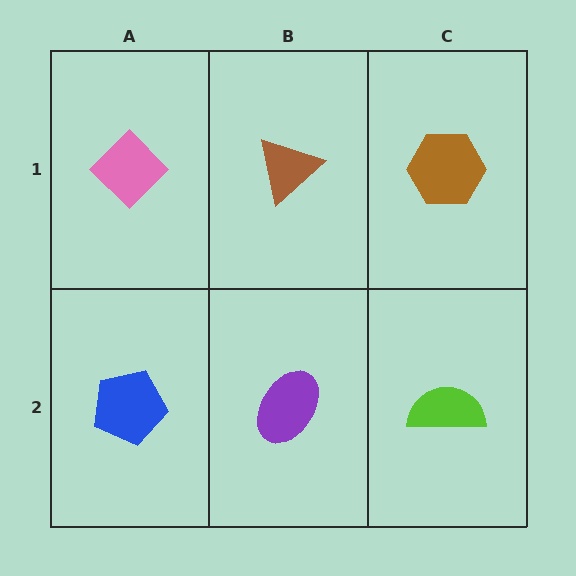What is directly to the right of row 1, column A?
A brown triangle.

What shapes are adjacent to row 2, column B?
A brown triangle (row 1, column B), a blue pentagon (row 2, column A), a lime semicircle (row 2, column C).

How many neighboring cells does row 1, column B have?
3.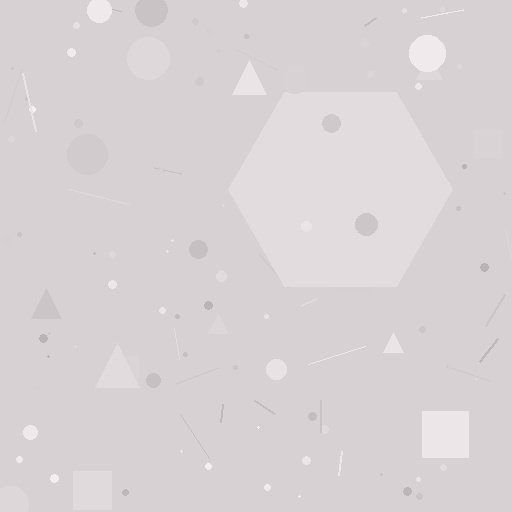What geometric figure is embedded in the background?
A hexagon is embedded in the background.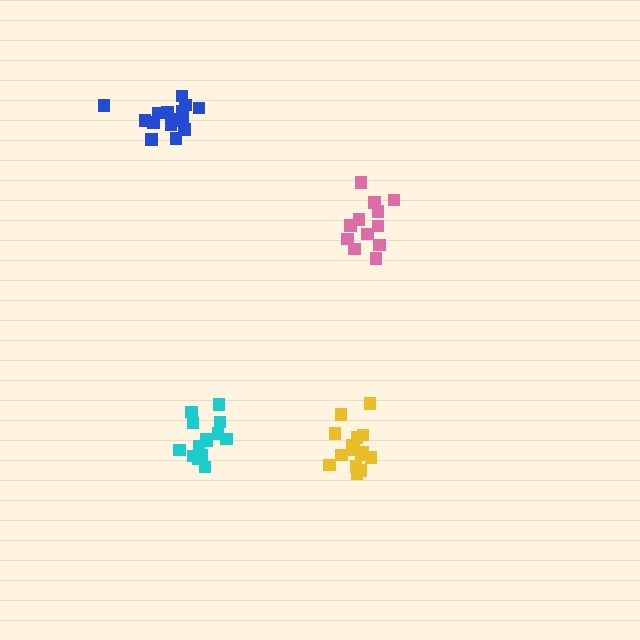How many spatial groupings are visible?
There are 4 spatial groupings.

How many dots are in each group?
Group 1: 14 dots, Group 2: 12 dots, Group 3: 16 dots, Group 4: 15 dots (57 total).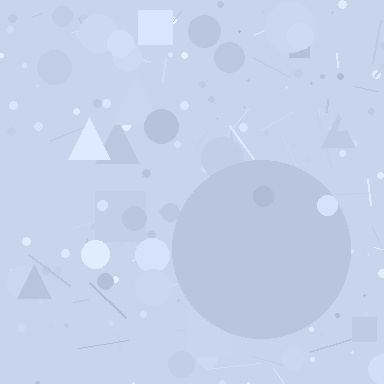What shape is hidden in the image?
A circle is hidden in the image.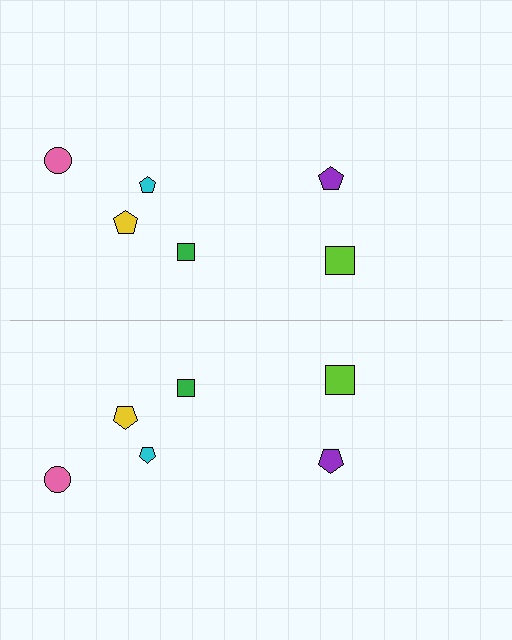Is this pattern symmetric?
Yes, this pattern has bilateral (reflection) symmetry.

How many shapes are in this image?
There are 12 shapes in this image.